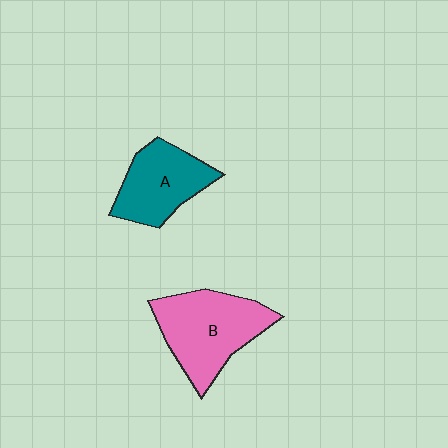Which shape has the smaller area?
Shape A (teal).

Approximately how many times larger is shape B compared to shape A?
Approximately 1.3 times.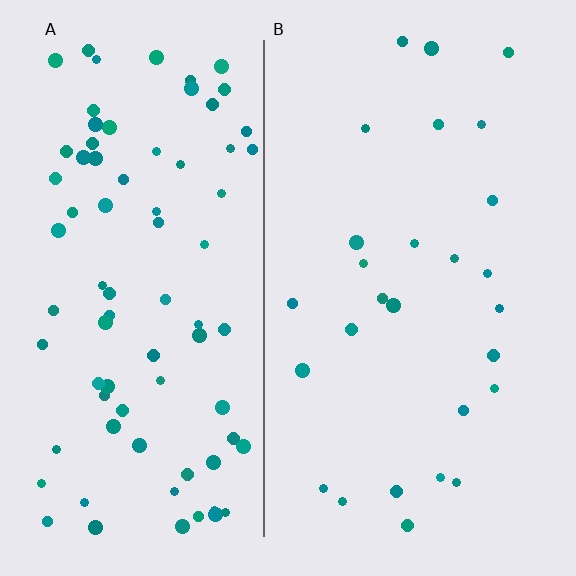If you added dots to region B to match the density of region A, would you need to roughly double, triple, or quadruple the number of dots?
Approximately triple.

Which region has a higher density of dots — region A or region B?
A (the left).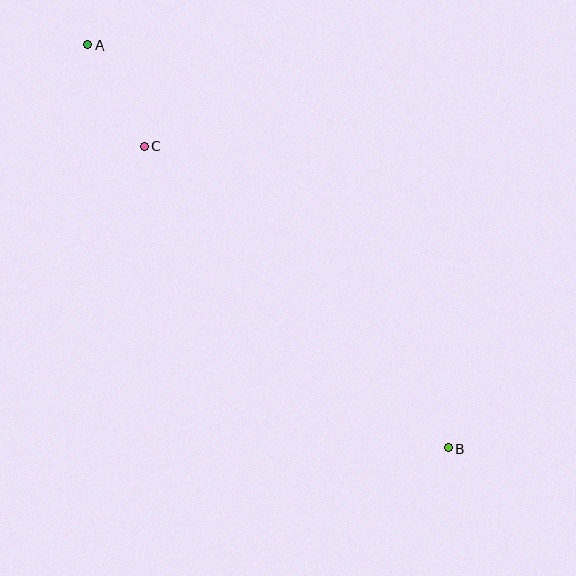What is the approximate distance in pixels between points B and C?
The distance between B and C is approximately 429 pixels.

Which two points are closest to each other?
Points A and C are closest to each other.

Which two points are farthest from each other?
Points A and B are farthest from each other.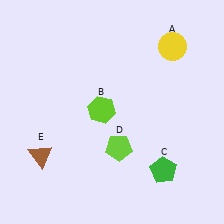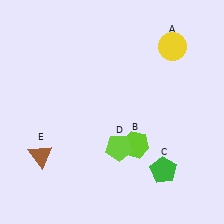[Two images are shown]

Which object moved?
The lime hexagon (B) moved down.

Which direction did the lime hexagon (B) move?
The lime hexagon (B) moved down.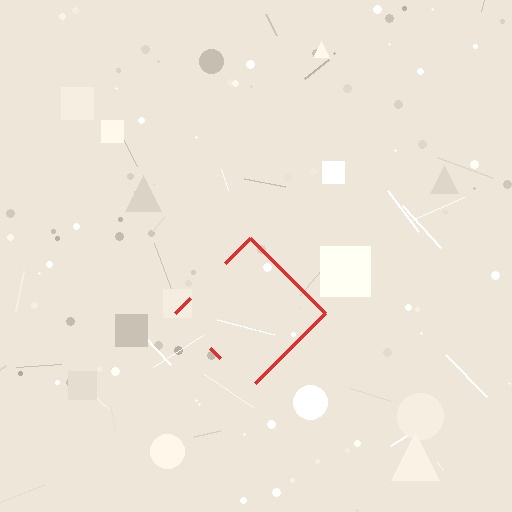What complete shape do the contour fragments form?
The contour fragments form a diamond.